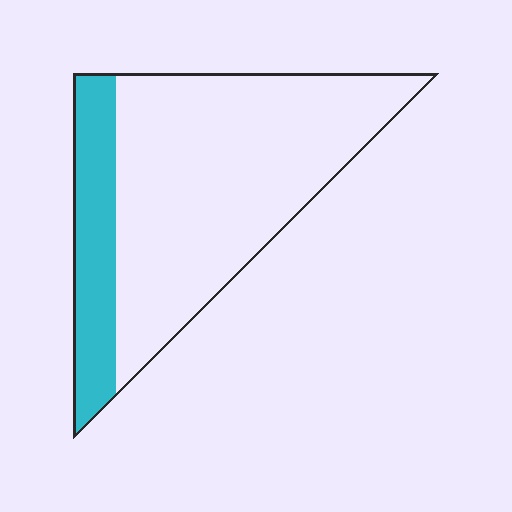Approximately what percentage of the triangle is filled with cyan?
Approximately 20%.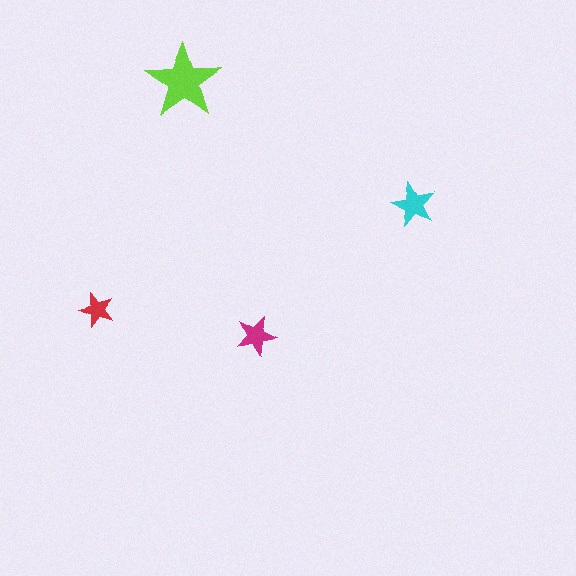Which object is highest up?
The lime star is topmost.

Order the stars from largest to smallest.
the lime one, the cyan one, the magenta one, the red one.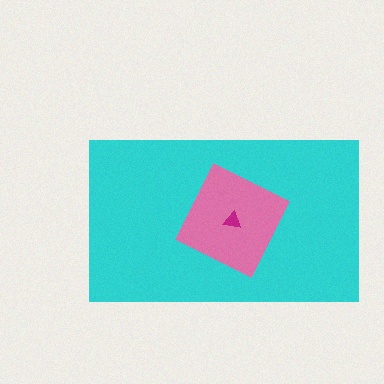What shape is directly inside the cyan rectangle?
The pink square.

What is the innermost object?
The magenta triangle.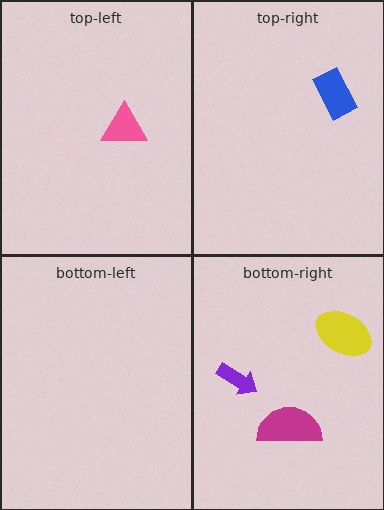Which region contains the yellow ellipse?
The bottom-right region.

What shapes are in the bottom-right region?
The yellow ellipse, the magenta semicircle, the purple arrow.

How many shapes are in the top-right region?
1.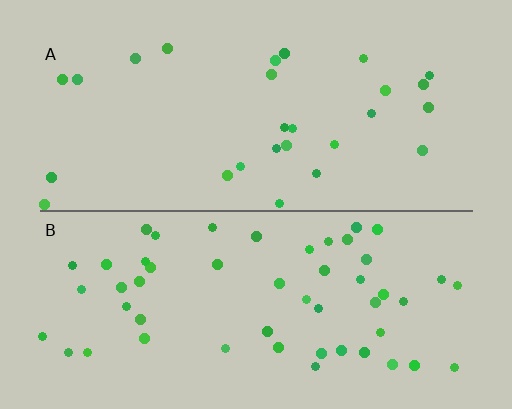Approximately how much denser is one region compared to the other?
Approximately 1.9× — region B over region A.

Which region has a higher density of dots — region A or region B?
B (the bottom).